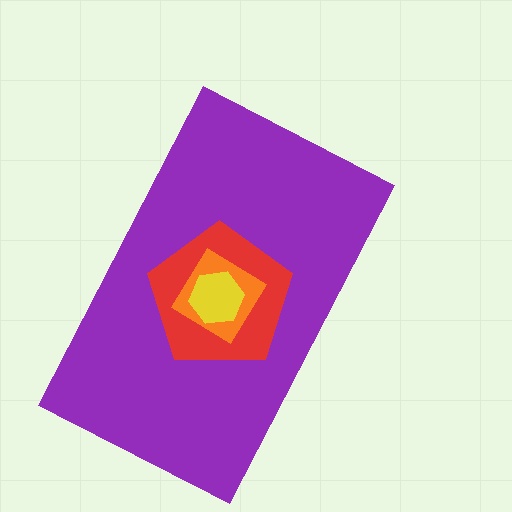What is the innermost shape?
The yellow hexagon.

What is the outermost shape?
The purple rectangle.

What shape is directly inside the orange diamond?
The yellow hexagon.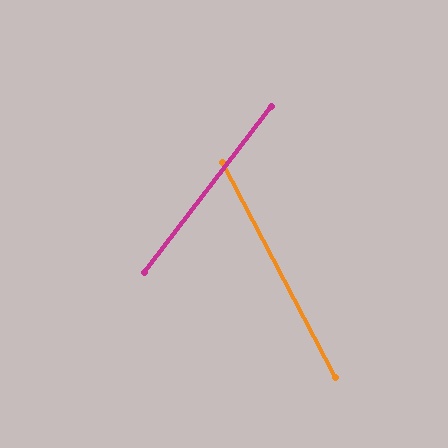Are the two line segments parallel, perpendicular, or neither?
Neither parallel nor perpendicular — they differ by about 65°.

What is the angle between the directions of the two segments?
Approximately 65 degrees.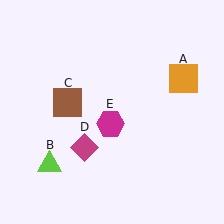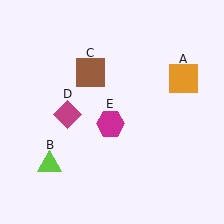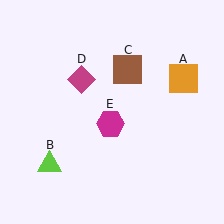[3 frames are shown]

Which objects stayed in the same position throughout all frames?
Orange square (object A) and lime triangle (object B) and magenta hexagon (object E) remained stationary.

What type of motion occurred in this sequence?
The brown square (object C), magenta diamond (object D) rotated clockwise around the center of the scene.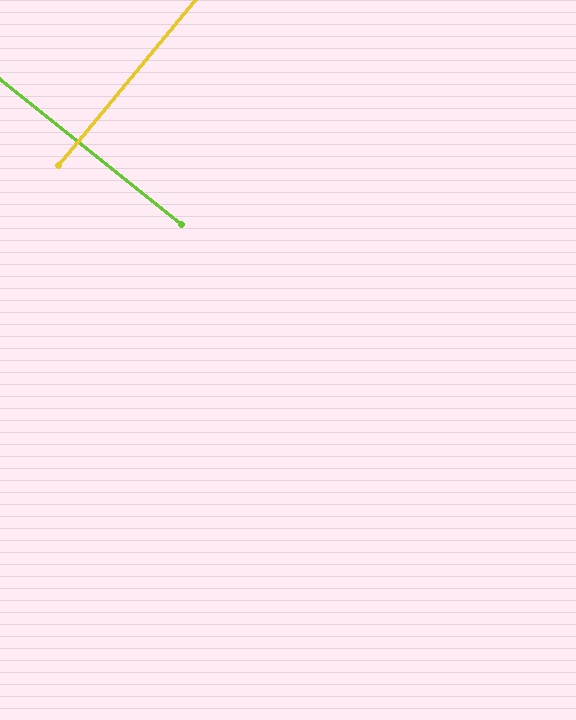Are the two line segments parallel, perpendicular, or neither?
Perpendicular — they meet at approximately 89°.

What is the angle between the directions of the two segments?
Approximately 89 degrees.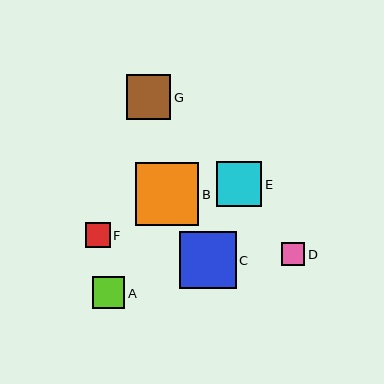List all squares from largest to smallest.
From largest to smallest: B, C, E, G, A, F, D.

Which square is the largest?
Square B is the largest with a size of approximately 63 pixels.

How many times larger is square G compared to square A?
Square G is approximately 1.4 times the size of square A.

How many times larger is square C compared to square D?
Square C is approximately 2.5 times the size of square D.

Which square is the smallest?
Square D is the smallest with a size of approximately 23 pixels.